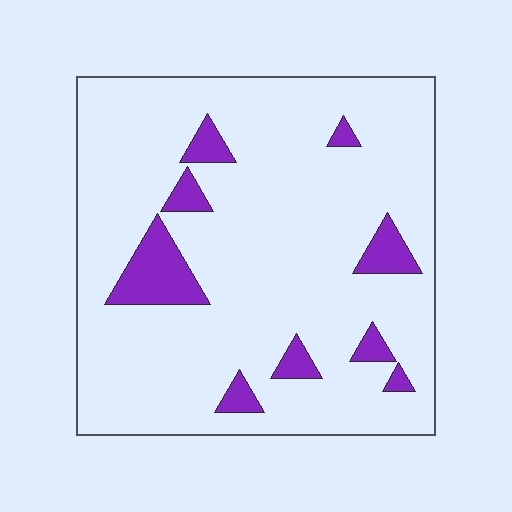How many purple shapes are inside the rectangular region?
9.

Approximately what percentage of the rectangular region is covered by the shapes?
Approximately 10%.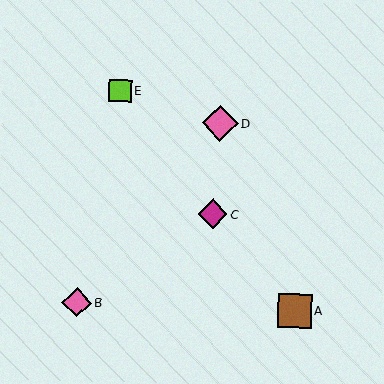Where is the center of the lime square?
The center of the lime square is at (120, 91).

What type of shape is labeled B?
Shape B is a pink diamond.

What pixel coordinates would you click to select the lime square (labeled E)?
Click at (120, 91) to select the lime square E.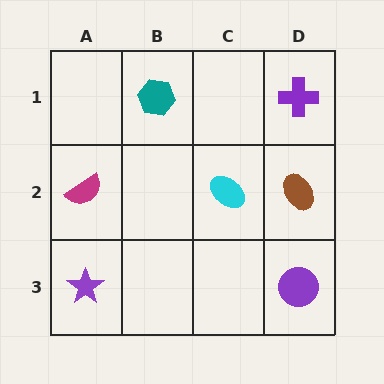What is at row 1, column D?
A purple cross.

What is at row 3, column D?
A purple circle.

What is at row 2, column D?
A brown ellipse.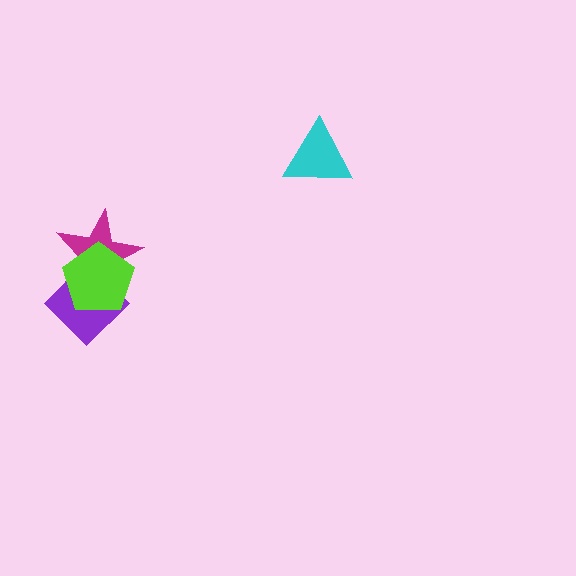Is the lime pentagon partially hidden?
No, no other shape covers it.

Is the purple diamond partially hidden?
Yes, it is partially covered by another shape.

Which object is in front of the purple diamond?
The lime pentagon is in front of the purple diamond.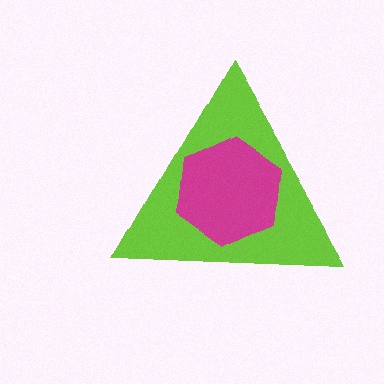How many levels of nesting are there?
2.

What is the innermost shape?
The magenta hexagon.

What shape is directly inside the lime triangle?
The magenta hexagon.